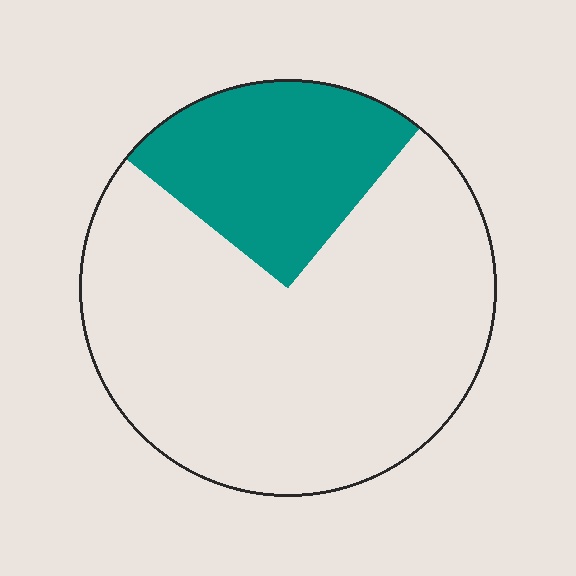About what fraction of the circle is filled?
About one quarter (1/4).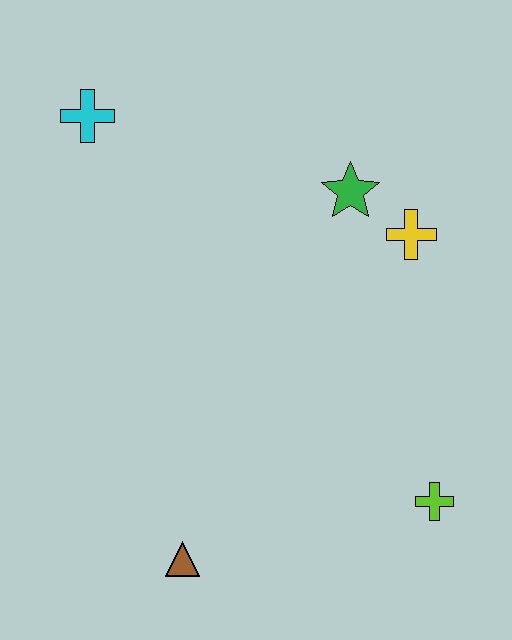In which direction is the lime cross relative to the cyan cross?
The lime cross is below the cyan cross.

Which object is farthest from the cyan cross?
The lime cross is farthest from the cyan cross.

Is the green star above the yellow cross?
Yes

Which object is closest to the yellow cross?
The green star is closest to the yellow cross.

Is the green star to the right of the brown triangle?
Yes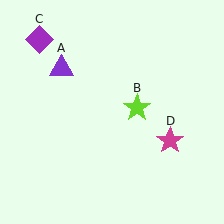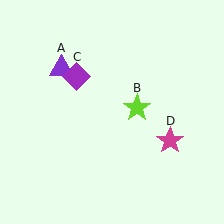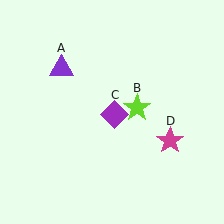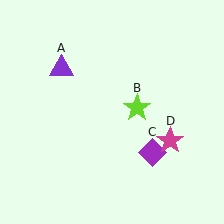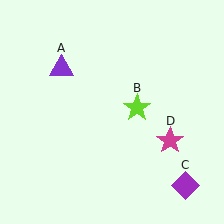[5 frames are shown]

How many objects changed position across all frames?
1 object changed position: purple diamond (object C).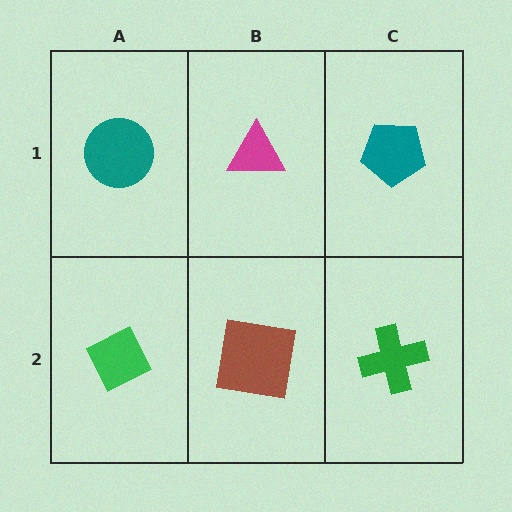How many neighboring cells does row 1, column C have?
2.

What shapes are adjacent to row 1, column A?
A green diamond (row 2, column A), a magenta triangle (row 1, column B).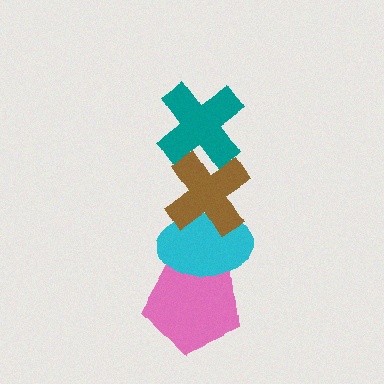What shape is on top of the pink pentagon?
The cyan ellipse is on top of the pink pentagon.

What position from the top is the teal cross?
The teal cross is 1st from the top.